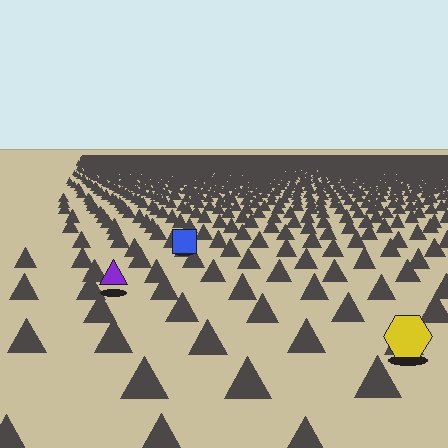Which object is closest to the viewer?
The yellow hexagon is closest. The texture marks near it are larger and more spread out.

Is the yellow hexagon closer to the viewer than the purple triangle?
Yes. The yellow hexagon is closer — you can tell from the texture gradient: the ground texture is coarser near it.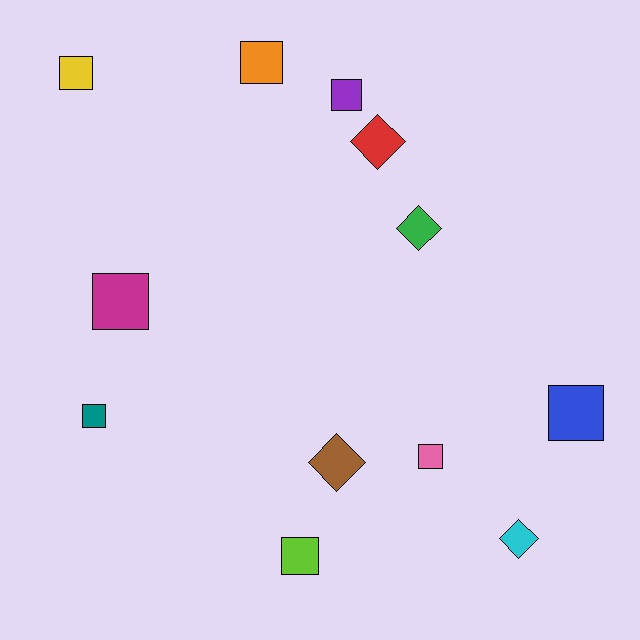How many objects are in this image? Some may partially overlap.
There are 12 objects.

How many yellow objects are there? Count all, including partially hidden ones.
There is 1 yellow object.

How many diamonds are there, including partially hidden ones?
There are 4 diamonds.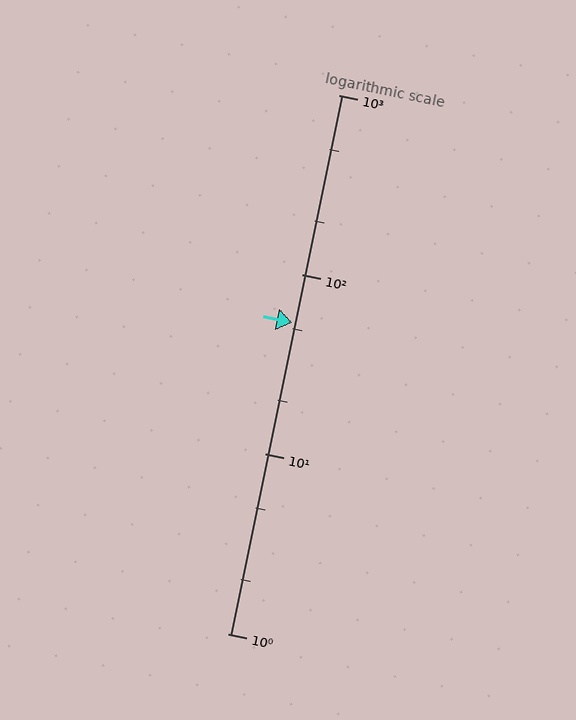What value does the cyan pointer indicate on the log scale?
The pointer indicates approximately 54.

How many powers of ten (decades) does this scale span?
The scale spans 3 decades, from 1 to 1000.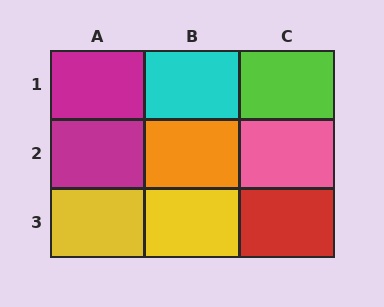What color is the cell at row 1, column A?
Magenta.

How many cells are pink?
1 cell is pink.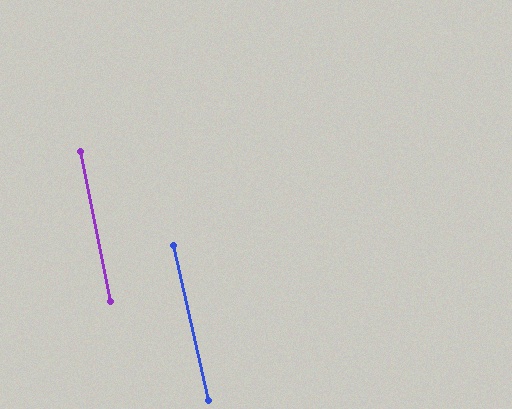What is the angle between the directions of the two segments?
Approximately 2 degrees.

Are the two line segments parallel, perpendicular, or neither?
Parallel — their directions differ by only 1.7°.